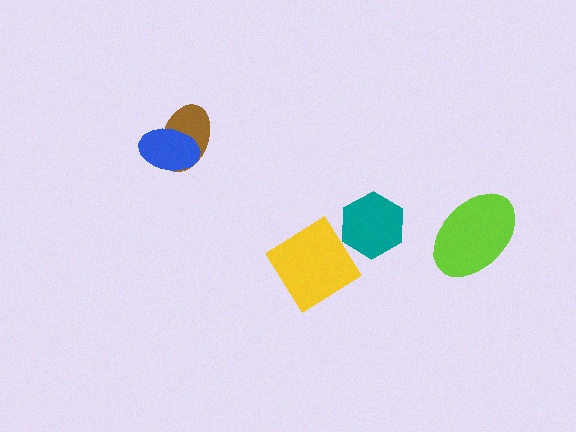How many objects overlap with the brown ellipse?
1 object overlaps with the brown ellipse.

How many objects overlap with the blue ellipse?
1 object overlaps with the blue ellipse.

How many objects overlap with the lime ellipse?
0 objects overlap with the lime ellipse.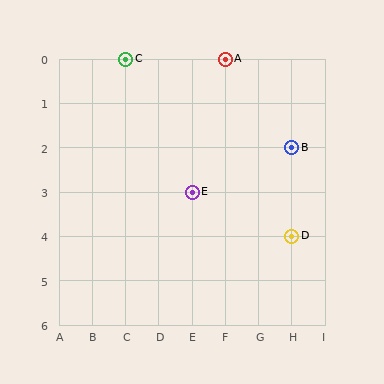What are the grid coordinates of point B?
Point B is at grid coordinates (H, 2).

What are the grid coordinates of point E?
Point E is at grid coordinates (E, 3).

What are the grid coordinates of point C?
Point C is at grid coordinates (C, 0).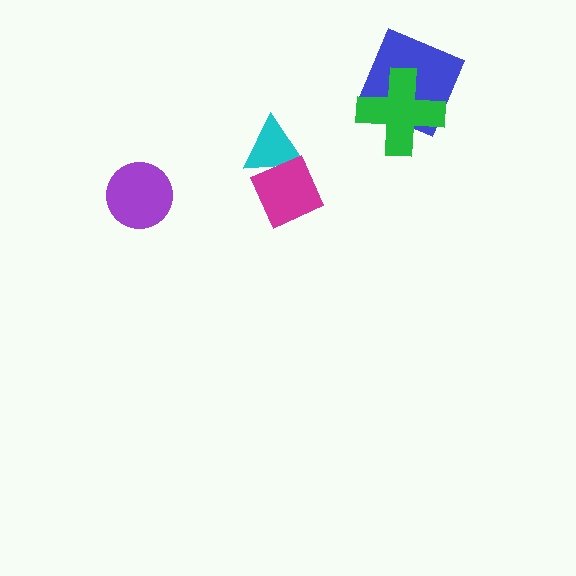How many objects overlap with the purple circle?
0 objects overlap with the purple circle.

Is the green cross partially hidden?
No, no other shape covers it.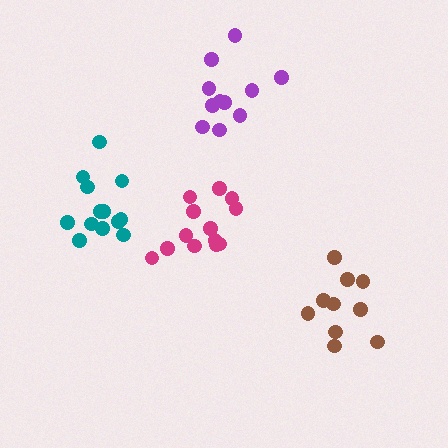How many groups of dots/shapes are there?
There are 4 groups.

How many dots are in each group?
Group 1: 13 dots, Group 2: 10 dots, Group 3: 13 dots, Group 4: 11 dots (47 total).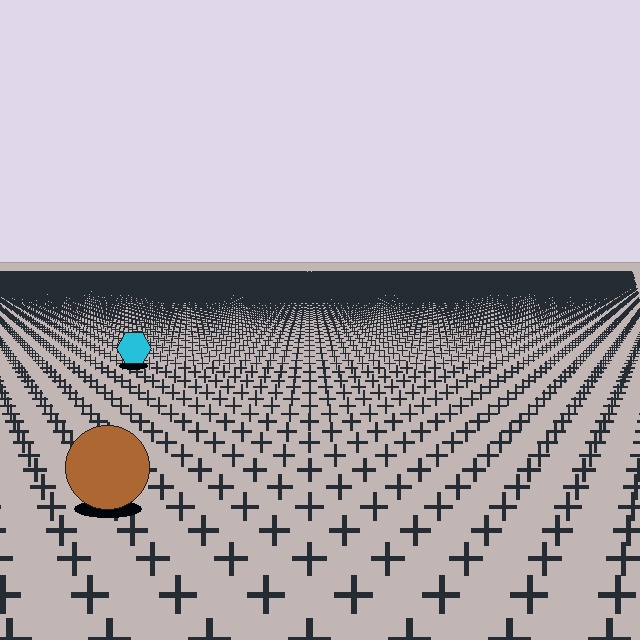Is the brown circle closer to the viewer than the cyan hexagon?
Yes. The brown circle is closer — you can tell from the texture gradient: the ground texture is coarser near it.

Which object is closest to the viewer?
The brown circle is closest. The texture marks near it are larger and more spread out.